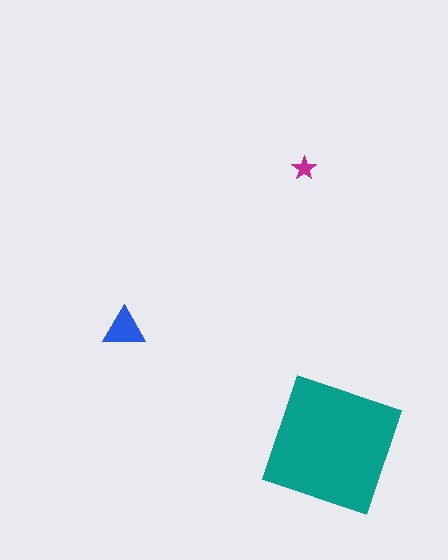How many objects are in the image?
There are 3 objects in the image.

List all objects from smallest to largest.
The magenta star, the blue triangle, the teal square.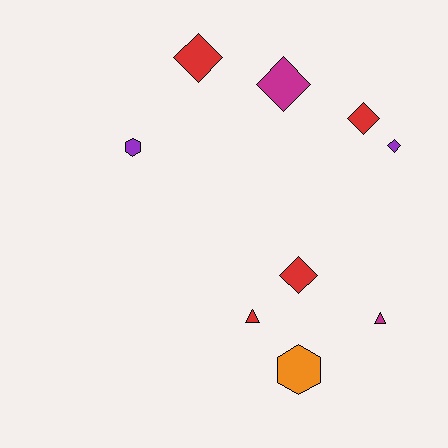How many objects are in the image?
There are 9 objects.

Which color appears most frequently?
Red, with 4 objects.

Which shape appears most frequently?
Diamond, with 5 objects.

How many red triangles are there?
There is 1 red triangle.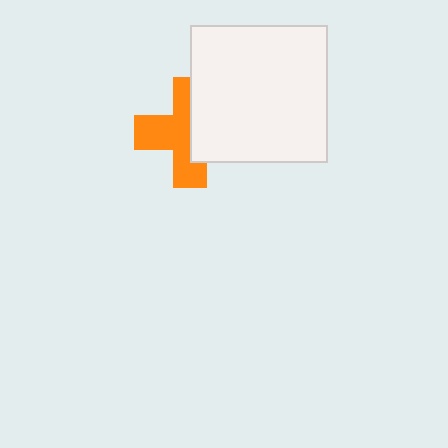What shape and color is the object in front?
The object in front is a white square.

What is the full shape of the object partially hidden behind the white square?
The partially hidden object is an orange cross.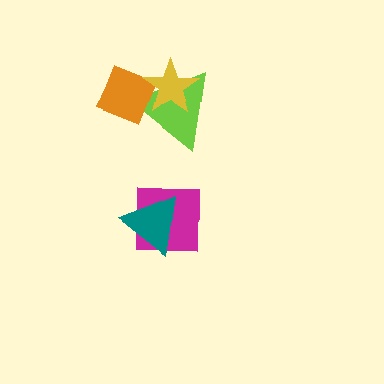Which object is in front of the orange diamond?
The yellow star is in front of the orange diamond.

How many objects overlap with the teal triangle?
1 object overlaps with the teal triangle.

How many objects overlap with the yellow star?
2 objects overlap with the yellow star.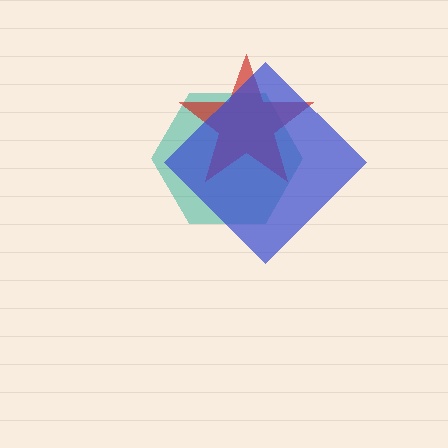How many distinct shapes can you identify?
There are 3 distinct shapes: a teal hexagon, a red star, a blue diamond.